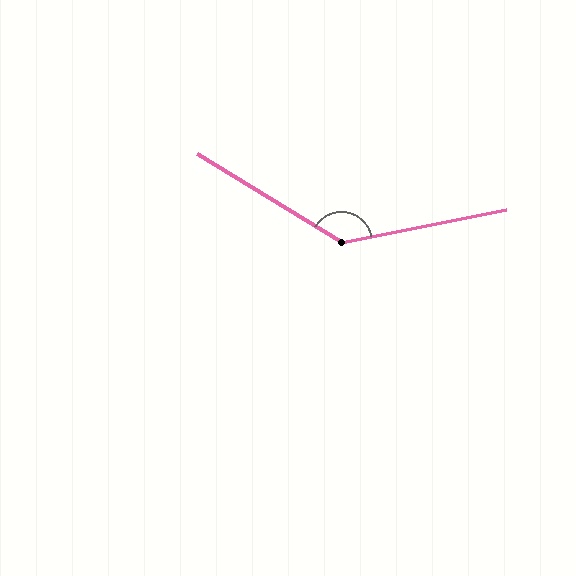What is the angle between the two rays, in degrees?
Approximately 137 degrees.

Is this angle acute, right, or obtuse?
It is obtuse.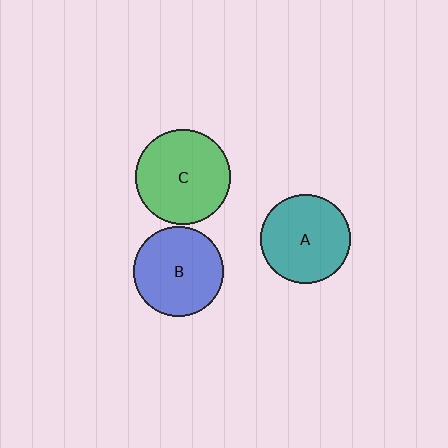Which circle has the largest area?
Circle C (green).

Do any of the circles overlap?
No, none of the circles overlap.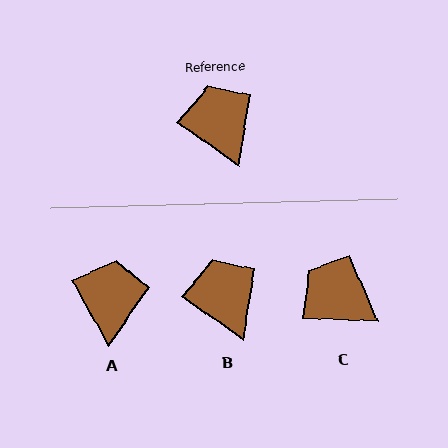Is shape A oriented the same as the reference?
No, it is off by about 26 degrees.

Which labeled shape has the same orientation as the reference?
B.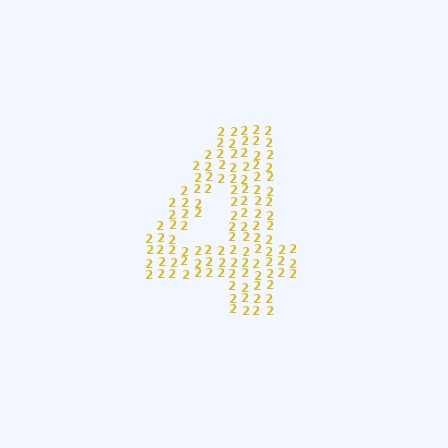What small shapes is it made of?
It is made of small digit 2's.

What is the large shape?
The large shape is the digit 4.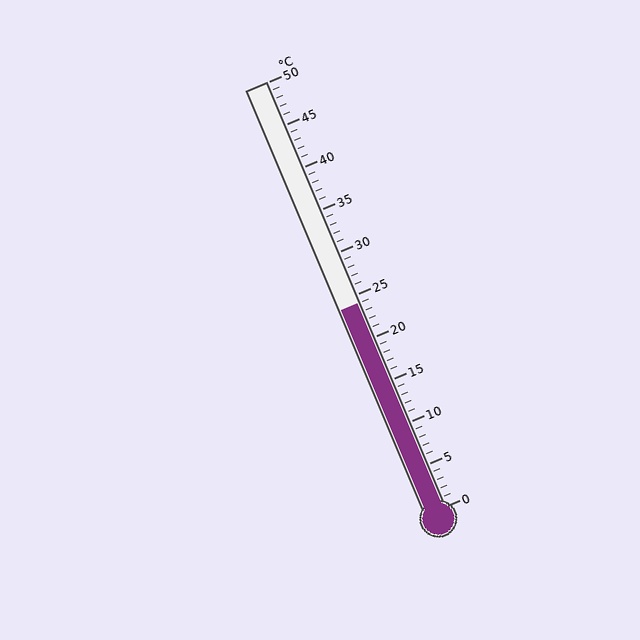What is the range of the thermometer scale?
The thermometer scale ranges from 0°C to 50°C.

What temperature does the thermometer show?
The thermometer shows approximately 24°C.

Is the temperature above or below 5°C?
The temperature is above 5°C.